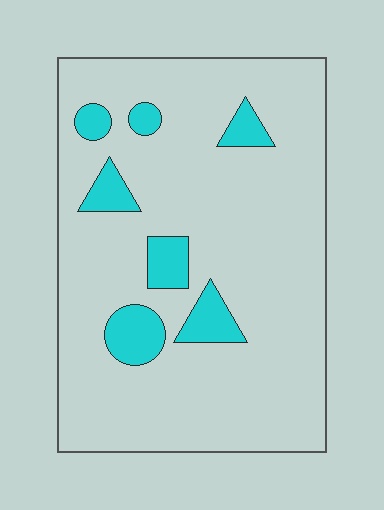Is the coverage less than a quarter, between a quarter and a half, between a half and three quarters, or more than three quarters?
Less than a quarter.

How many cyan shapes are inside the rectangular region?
7.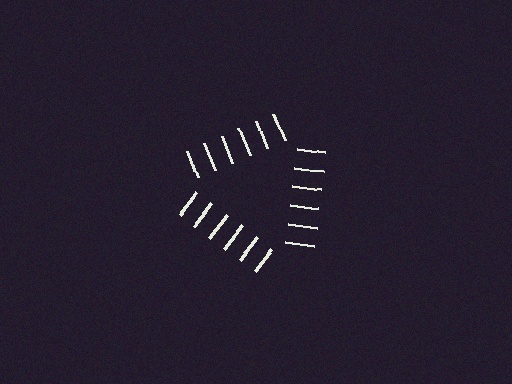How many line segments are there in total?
18 — 6 along each of the 3 edges.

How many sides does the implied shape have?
3 sides — the line-ends trace a triangle.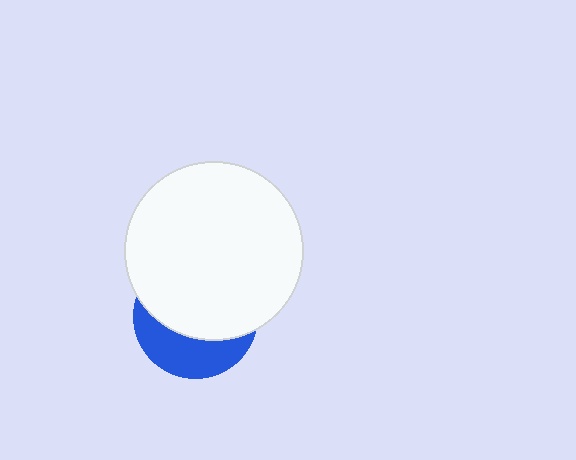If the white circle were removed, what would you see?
You would see the complete blue circle.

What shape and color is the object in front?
The object in front is a white circle.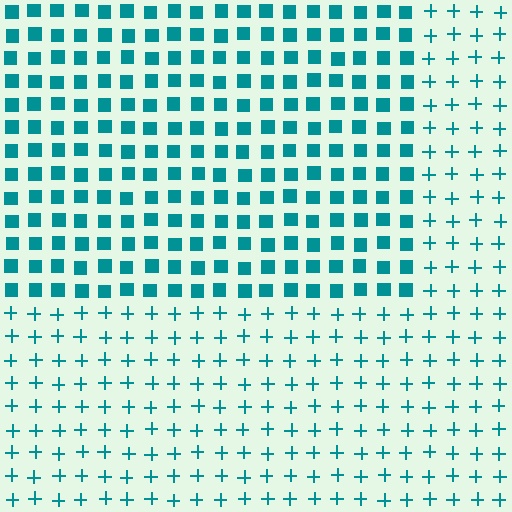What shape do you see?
I see a rectangle.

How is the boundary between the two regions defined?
The boundary is defined by a change in element shape: squares inside vs. plus signs outside. All elements share the same color and spacing.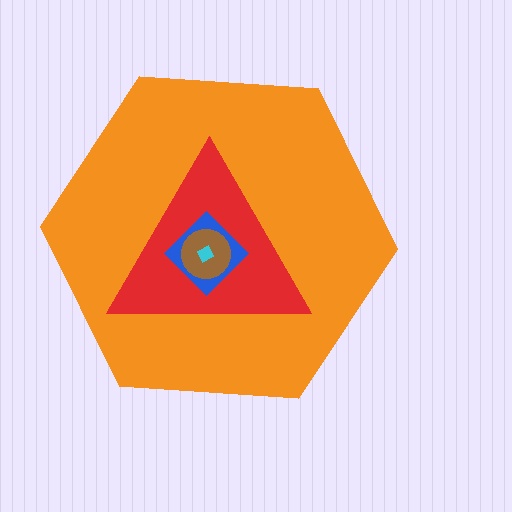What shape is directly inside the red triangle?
The blue diamond.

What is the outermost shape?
The orange hexagon.